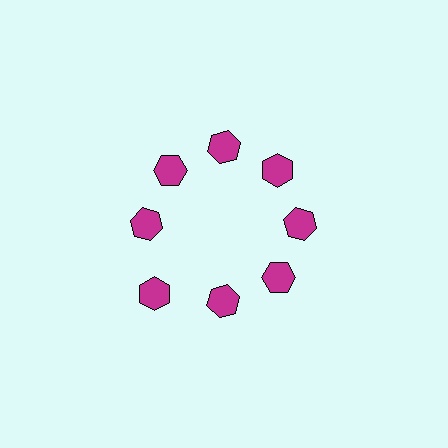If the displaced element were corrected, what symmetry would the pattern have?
It would have 8-fold rotational symmetry — the pattern would map onto itself every 45 degrees.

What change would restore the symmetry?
The symmetry would be restored by moving it inward, back onto the ring so that all 8 hexagons sit at equal angles and equal distance from the center.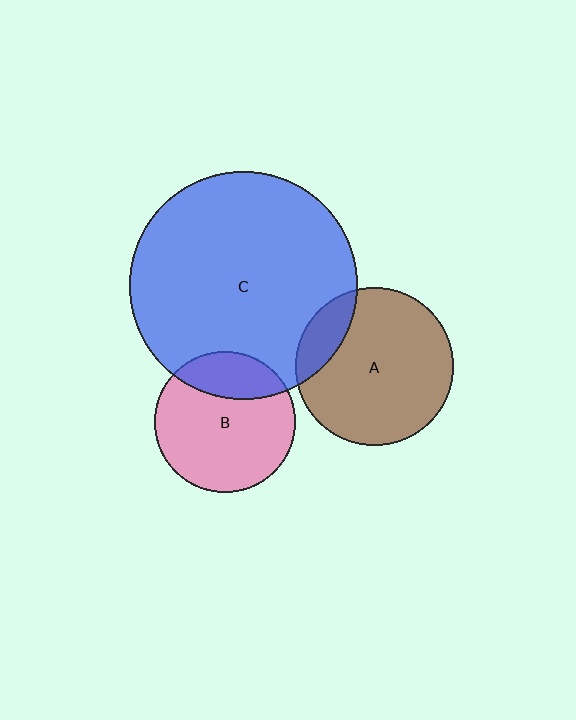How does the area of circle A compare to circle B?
Approximately 1.3 times.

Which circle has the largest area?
Circle C (blue).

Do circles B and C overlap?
Yes.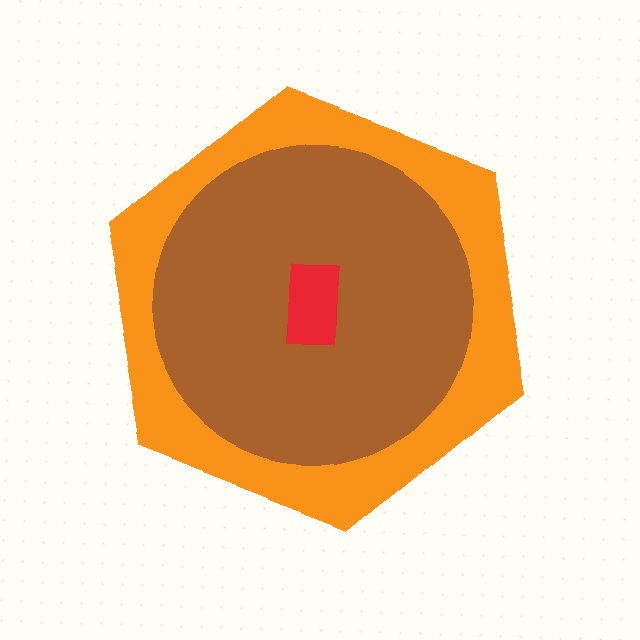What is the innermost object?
The red rectangle.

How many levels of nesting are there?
3.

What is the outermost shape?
The orange hexagon.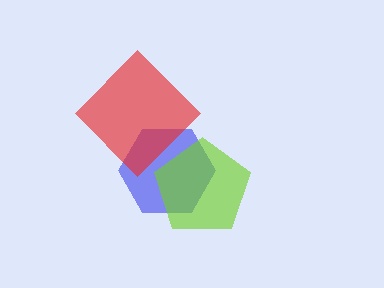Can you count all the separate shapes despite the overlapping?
Yes, there are 3 separate shapes.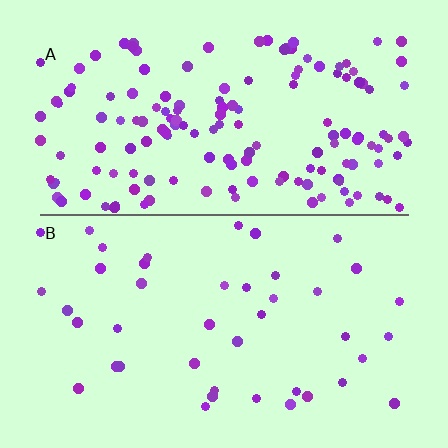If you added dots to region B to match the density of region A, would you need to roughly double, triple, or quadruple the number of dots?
Approximately quadruple.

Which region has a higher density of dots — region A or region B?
A (the top).